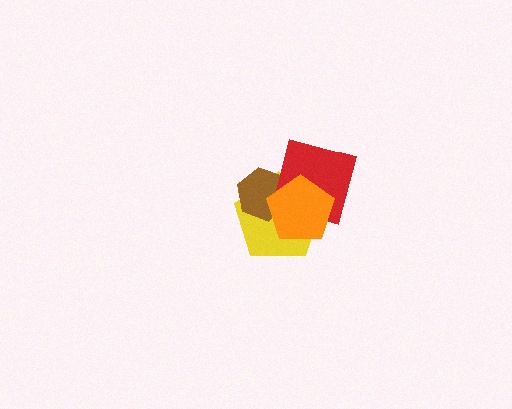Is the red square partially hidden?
Yes, it is partially covered by another shape.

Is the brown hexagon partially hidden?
Yes, it is partially covered by another shape.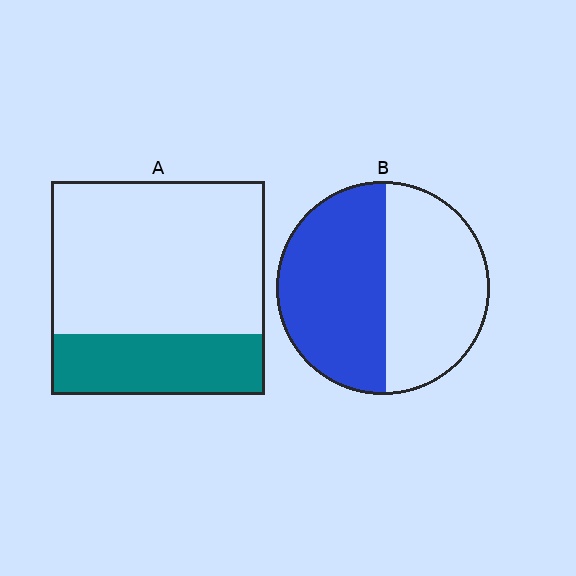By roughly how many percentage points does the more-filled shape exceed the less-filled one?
By roughly 25 percentage points (B over A).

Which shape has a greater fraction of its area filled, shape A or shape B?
Shape B.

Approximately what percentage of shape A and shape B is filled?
A is approximately 30% and B is approximately 50%.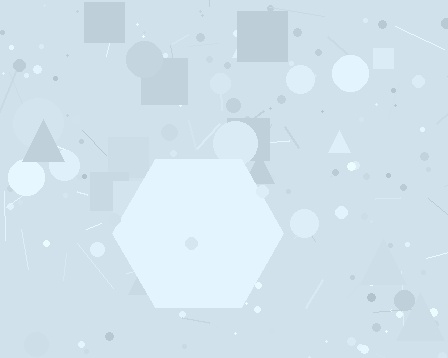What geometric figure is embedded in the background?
A hexagon is embedded in the background.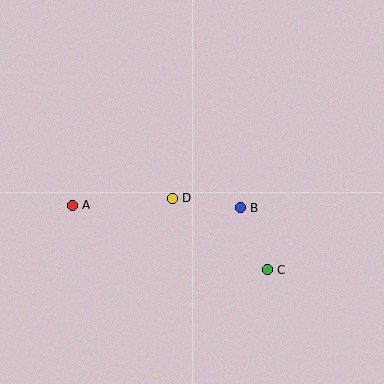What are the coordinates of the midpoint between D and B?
The midpoint between D and B is at (206, 203).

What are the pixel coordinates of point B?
Point B is at (240, 208).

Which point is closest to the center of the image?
Point D at (172, 198) is closest to the center.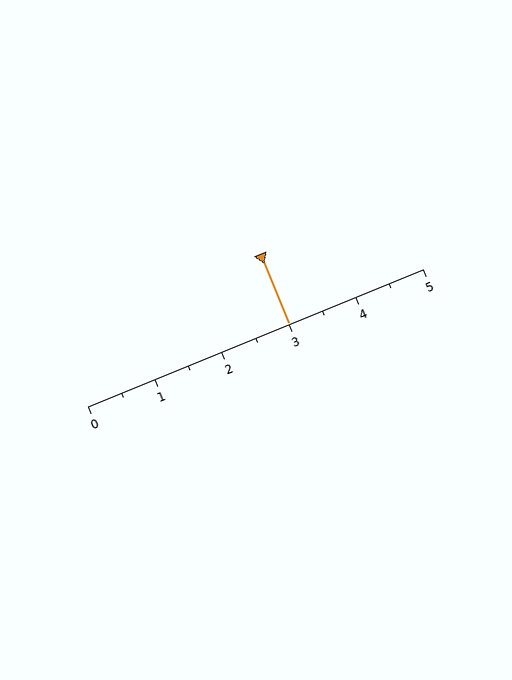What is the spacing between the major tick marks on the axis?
The major ticks are spaced 1 apart.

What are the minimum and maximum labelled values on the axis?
The axis runs from 0 to 5.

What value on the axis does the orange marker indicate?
The marker indicates approximately 3.